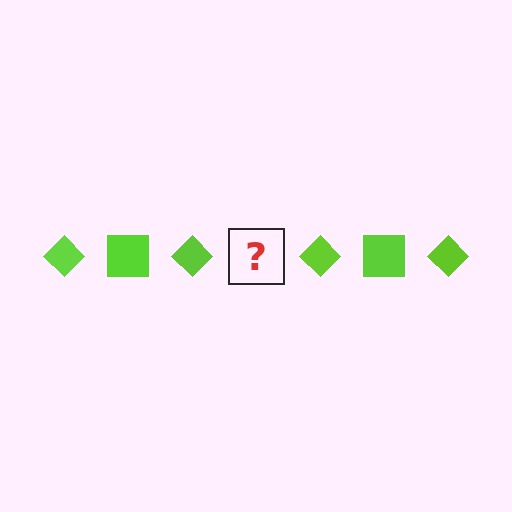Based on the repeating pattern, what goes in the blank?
The blank should be a lime square.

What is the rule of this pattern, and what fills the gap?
The rule is that the pattern cycles through diamond, square shapes in lime. The gap should be filled with a lime square.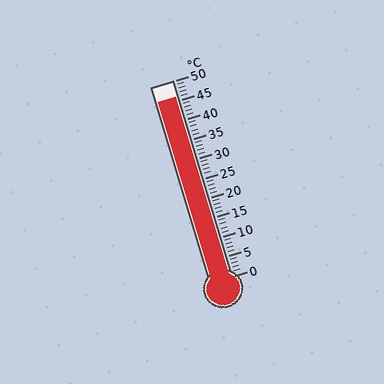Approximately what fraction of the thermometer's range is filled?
The thermometer is filled to approximately 90% of its range.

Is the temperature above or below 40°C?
The temperature is above 40°C.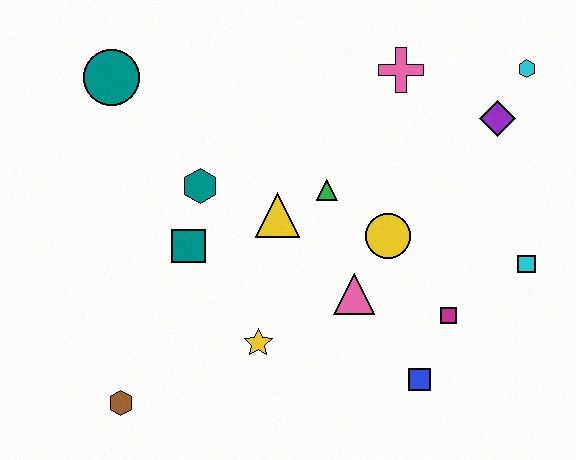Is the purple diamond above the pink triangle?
Yes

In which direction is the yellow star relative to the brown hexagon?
The yellow star is to the right of the brown hexagon.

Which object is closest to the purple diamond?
The cyan hexagon is closest to the purple diamond.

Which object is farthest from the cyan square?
The teal circle is farthest from the cyan square.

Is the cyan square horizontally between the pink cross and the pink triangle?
No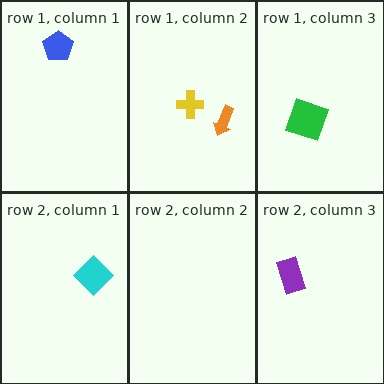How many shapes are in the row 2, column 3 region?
1.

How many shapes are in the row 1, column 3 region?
1.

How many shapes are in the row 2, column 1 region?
1.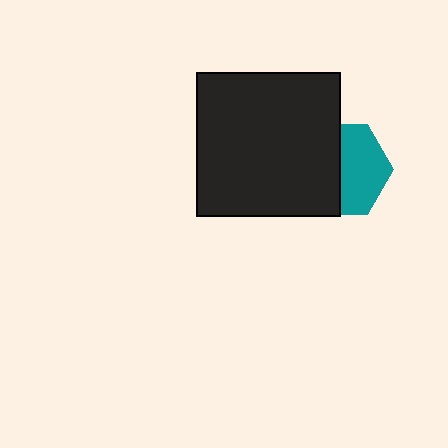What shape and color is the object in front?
The object in front is a black square.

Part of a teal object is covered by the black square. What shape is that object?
It is a hexagon.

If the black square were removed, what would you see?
You would see the complete teal hexagon.